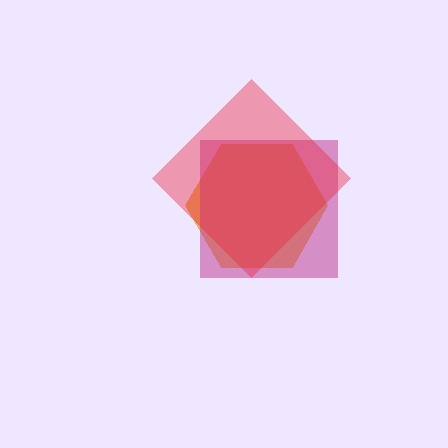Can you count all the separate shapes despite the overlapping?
Yes, there are 3 separate shapes.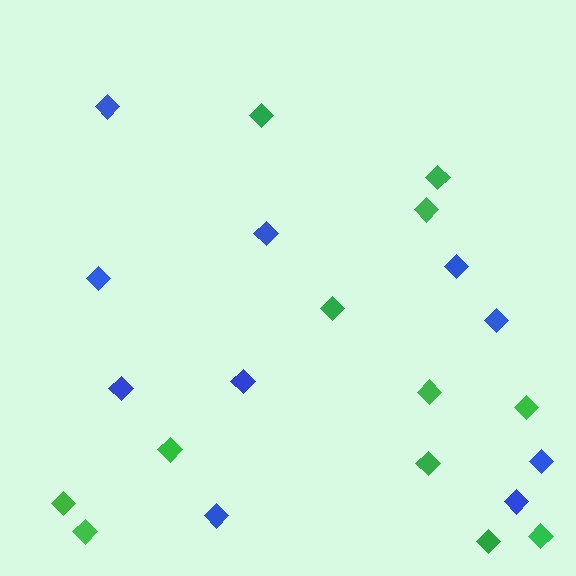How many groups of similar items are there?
There are 2 groups: one group of blue diamonds (10) and one group of green diamonds (12).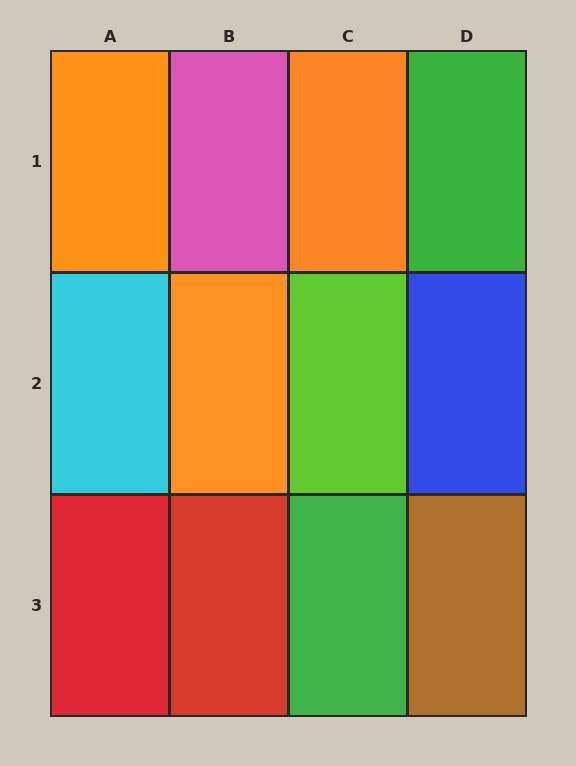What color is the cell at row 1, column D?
Green.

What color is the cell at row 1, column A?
Orange.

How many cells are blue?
1 cell is blue.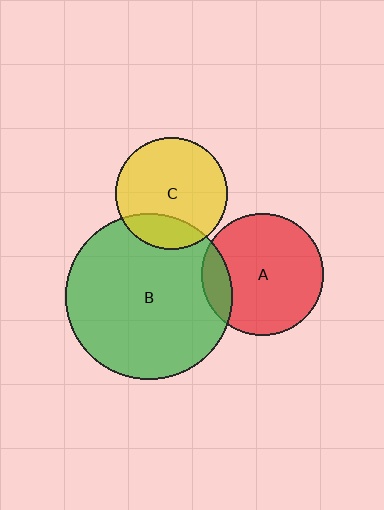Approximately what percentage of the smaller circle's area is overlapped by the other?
Approximately 20%.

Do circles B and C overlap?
Yes.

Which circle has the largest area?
Circle B (green).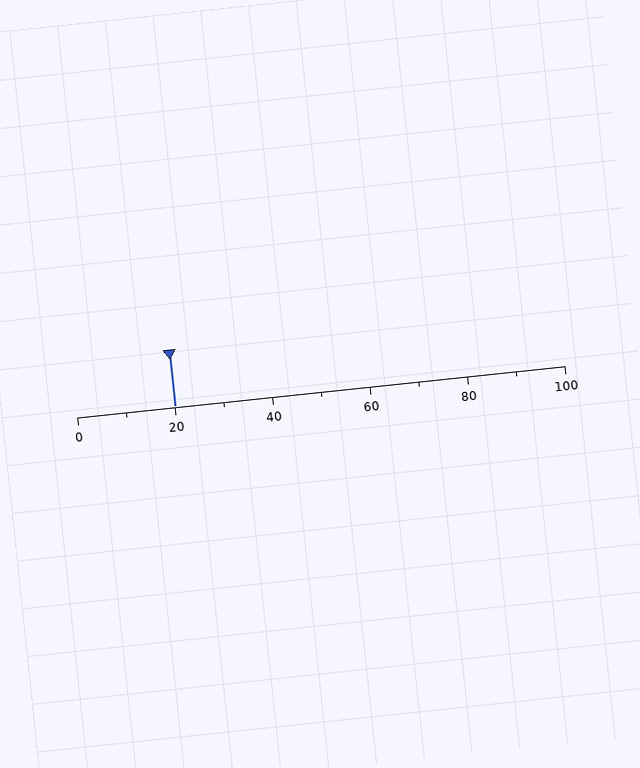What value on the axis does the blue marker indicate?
The marker indicates approximately 20.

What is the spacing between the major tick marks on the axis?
The major ticks are spaced 20 apart.